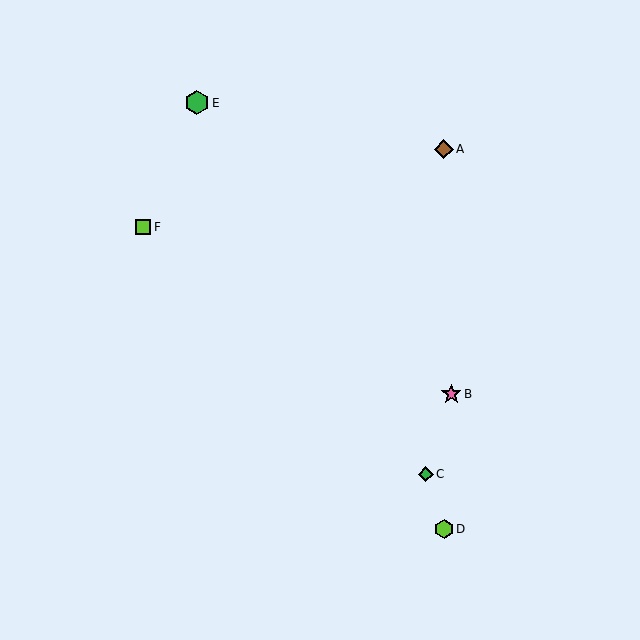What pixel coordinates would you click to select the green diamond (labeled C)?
Click at (426, 474) to select the green diamond C.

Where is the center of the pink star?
The center of the pink star is at (451, 394).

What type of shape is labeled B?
Shape B is a pink star.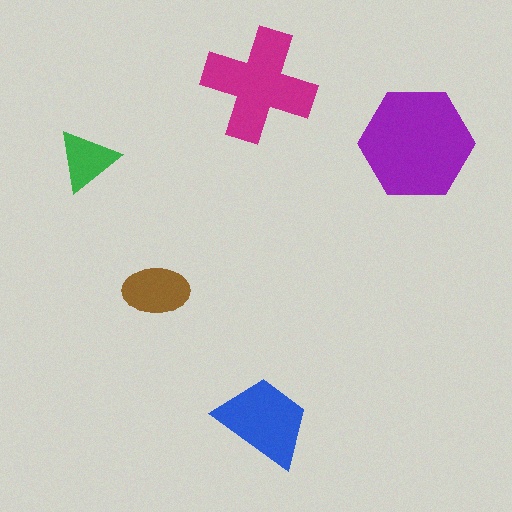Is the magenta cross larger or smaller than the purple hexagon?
Smaller.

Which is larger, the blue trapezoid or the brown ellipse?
The blue trapezoid.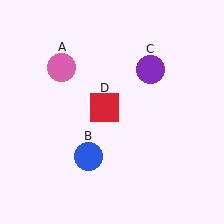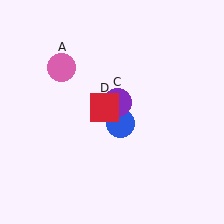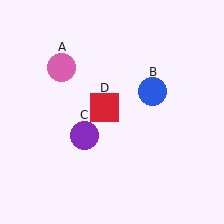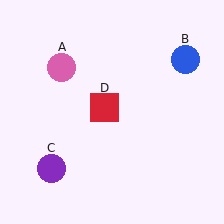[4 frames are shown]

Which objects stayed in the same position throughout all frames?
Pink circle (object A) and red square (object D) remained stationary.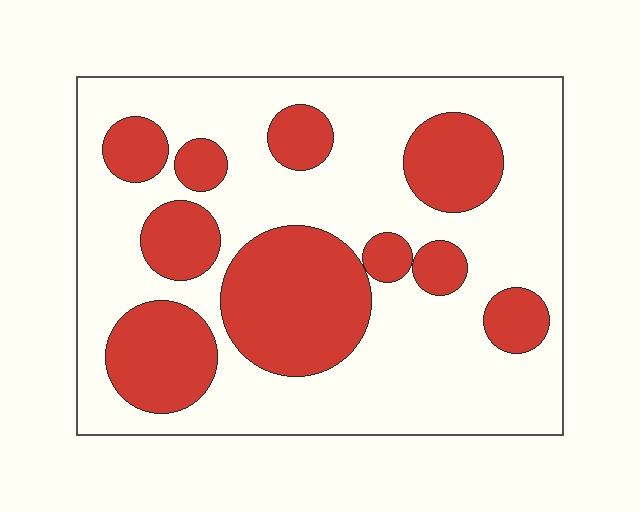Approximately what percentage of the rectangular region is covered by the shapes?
Approximately 35%.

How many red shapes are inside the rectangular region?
10.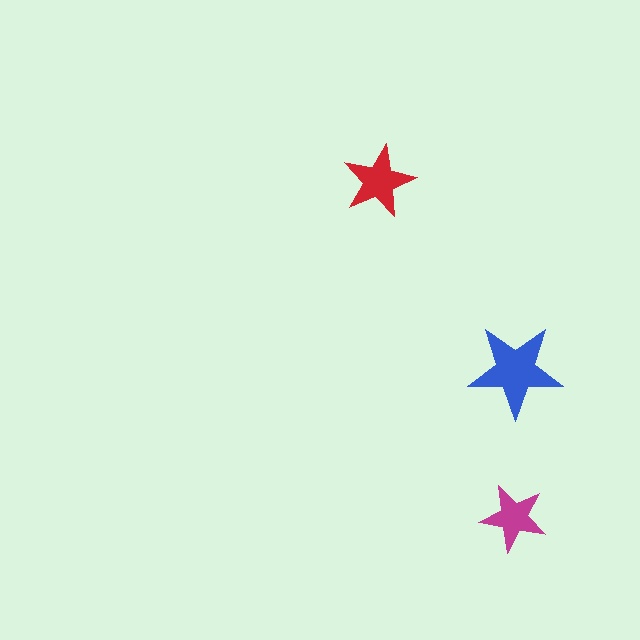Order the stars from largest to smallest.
the blue one, the red one, the magenta one.